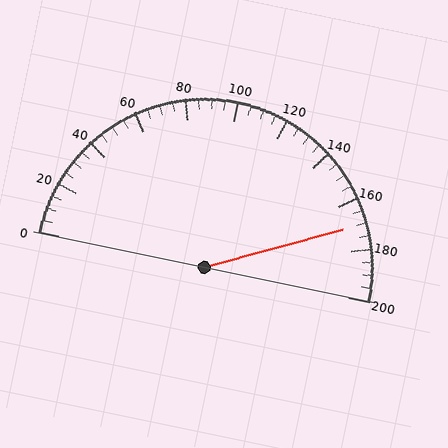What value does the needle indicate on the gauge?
The needle indicates approximately 170.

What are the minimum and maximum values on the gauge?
The gauge ranges from 0 to 200.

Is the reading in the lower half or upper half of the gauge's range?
The reading is in the upper half of the range (0 to 200).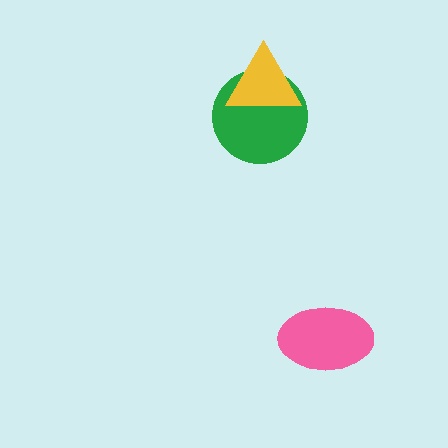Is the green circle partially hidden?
Yes, it is partially covered by another shape.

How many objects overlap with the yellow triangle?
1 object overlaps with the yellow triangle.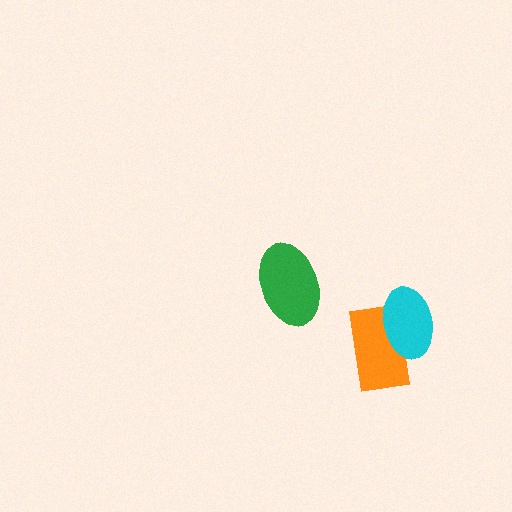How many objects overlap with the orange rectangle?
1 object overlaps with the orange rectangle.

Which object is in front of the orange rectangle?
The cyan ellipse is in front of the orange rectangle.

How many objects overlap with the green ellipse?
0 objects overlap with the green ellipse.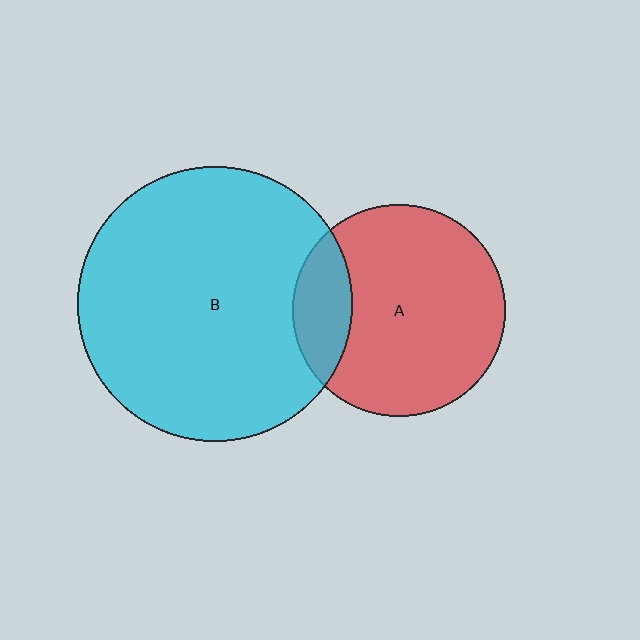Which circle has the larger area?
Circle B (cyan).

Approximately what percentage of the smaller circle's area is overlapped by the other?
Approximately 20%.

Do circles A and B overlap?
Yes.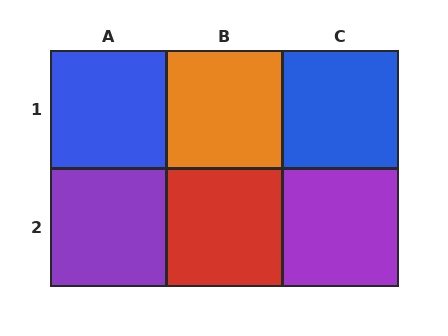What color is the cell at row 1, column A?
Blue.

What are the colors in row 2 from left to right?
Purple, red, purple.